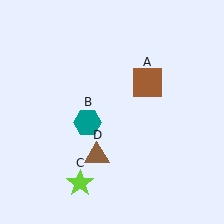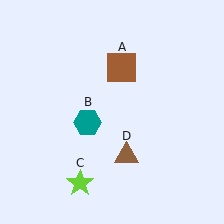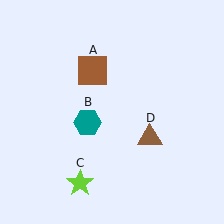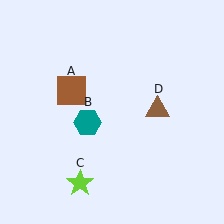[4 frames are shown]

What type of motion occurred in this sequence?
The brown square (object A), brown triangle (object D) rotated counterclockwise around the center of the scene.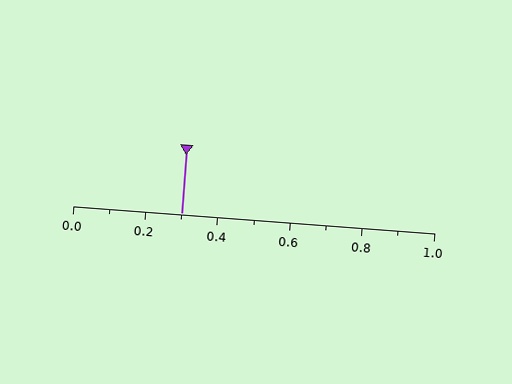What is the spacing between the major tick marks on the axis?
The major ticks are spaced 0.2 apart.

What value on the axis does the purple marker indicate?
The marker indicates approximately 0.3.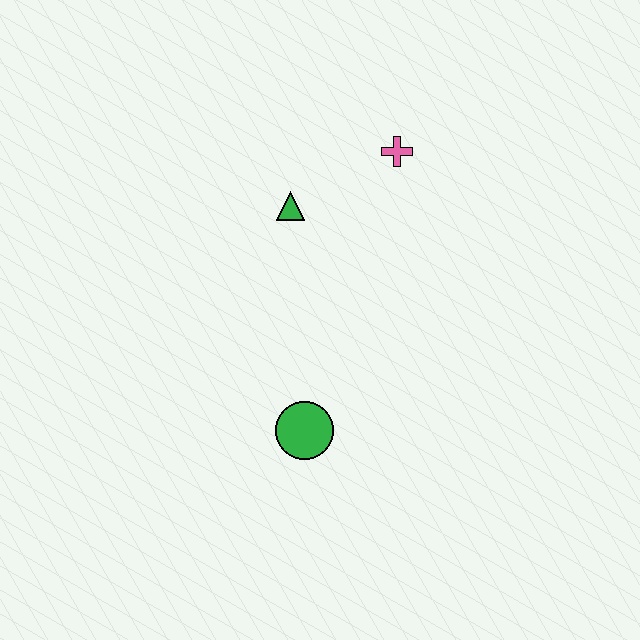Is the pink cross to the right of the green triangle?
Yes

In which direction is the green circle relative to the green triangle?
The green circle is below the green triangle.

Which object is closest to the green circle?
The green triangle is closest to the green circle.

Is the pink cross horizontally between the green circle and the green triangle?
No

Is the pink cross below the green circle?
No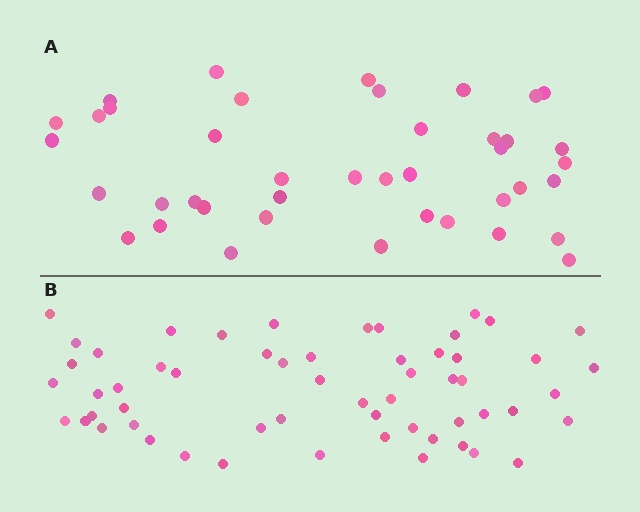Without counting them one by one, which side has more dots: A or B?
Region B (the bottom region) has more dots.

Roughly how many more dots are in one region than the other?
Region B has approximately 15 more dots than region A.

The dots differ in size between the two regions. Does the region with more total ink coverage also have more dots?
No. Region A has more total ink coverage because its dots are larger, but region B actually contains more individual dots. Total area can be misleading — the number of items is what matters here.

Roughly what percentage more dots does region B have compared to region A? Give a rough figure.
About 40% more.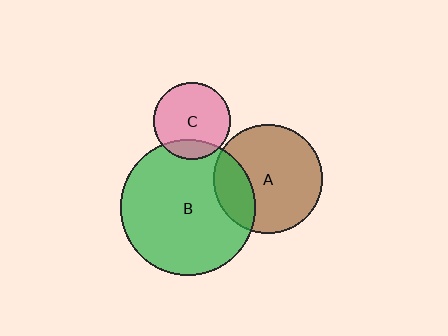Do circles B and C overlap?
Yes.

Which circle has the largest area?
Circle B (green).